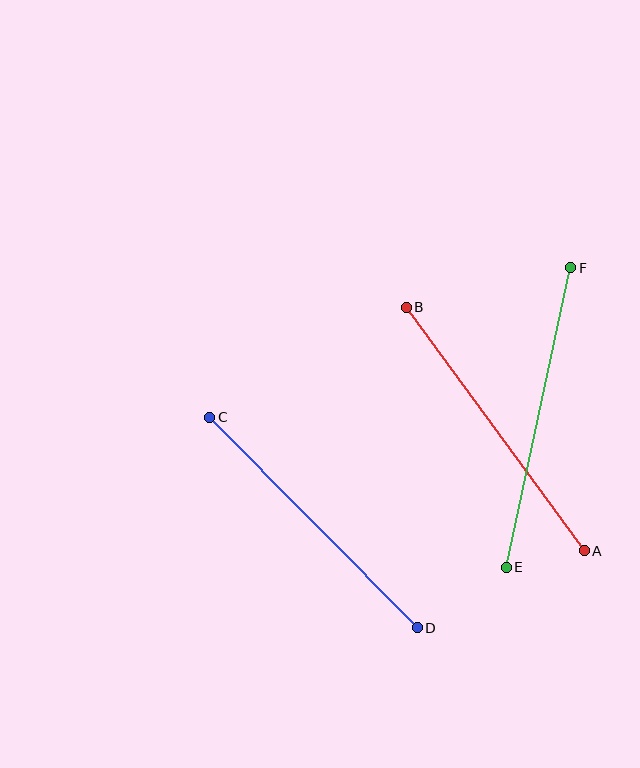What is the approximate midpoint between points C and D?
The midpoint is at approximately (314, 523) pixels.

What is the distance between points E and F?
The distance is approximately 307 pixels.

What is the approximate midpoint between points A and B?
The midpoint is at approximately (495, 429) pixels.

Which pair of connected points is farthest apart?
Points E and F are farthest apart.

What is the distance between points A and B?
The distance is approximately 302 pixels.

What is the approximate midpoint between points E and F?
The midpoint is at approximately (538, 417) pixels.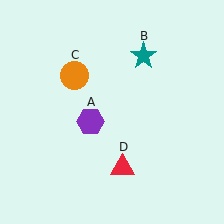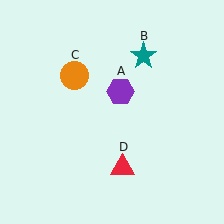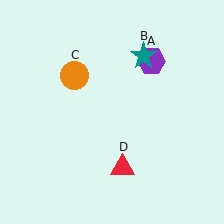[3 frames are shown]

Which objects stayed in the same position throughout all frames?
Teal star (object B) and orange circle (object C) and red triangle (object D) remained stationary.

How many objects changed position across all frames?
1 object changed position: purple hexagon (object A).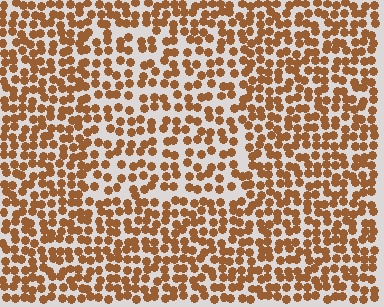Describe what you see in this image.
The image contains small brown elements arranged at two different densities. A rectangle-shaped region is visible where the elements are less densely packed than the surrounding area.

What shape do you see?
I see a rectangle.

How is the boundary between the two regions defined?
The boundary is defined by a change in element density (approximately 1.4x ratio). All elements are the same color, size, and shape.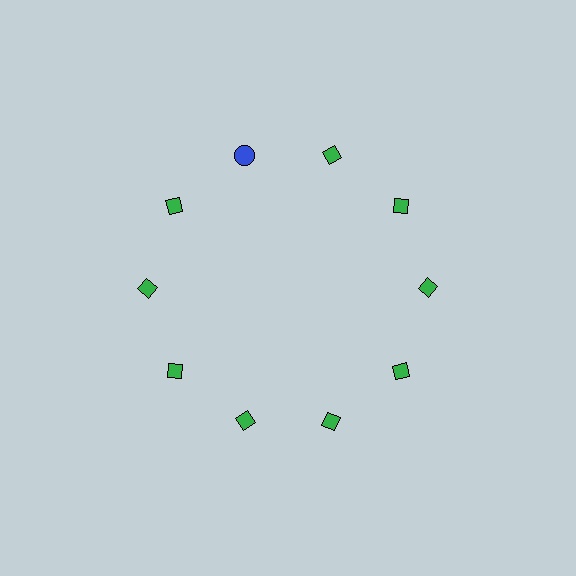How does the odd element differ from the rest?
It differs in both color (blue instead of green) and shape (circle instead of diamond).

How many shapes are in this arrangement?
There are 10 shapes arranged in a ring pattern.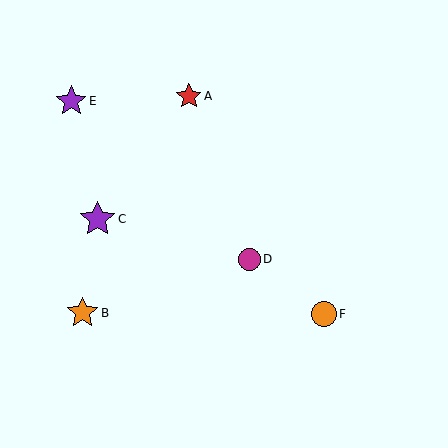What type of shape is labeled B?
Shape B is an orange star.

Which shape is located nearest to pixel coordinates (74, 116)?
The purple star (labeled E) at (71, 101) is nearest to that location.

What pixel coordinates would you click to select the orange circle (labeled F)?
Click at (324, 314) to select the orange circle F.